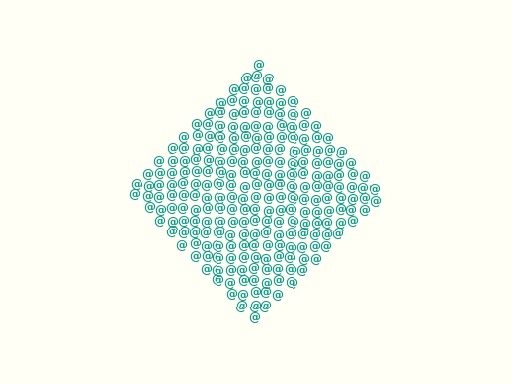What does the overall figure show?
The overall figure shows a diamond.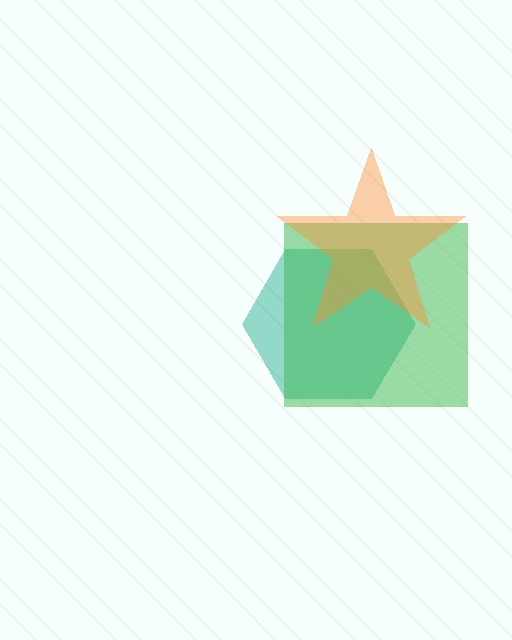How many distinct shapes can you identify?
There are 3 distinct shapes: a teal hexagon, a green square, an orange star.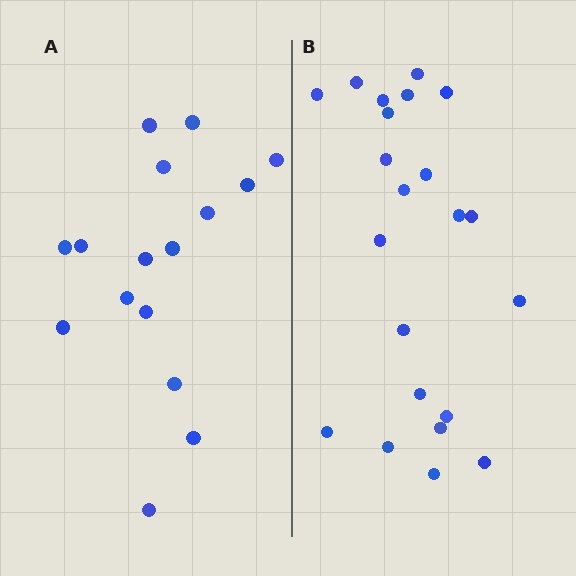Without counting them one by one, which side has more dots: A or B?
Region B (the right region) has more dots.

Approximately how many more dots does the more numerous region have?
Region B has about 6 more dots than region A.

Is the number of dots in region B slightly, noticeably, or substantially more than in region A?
Region B has noticeably more, but not dramatically so. The ratio is roughly 1.4 to 1.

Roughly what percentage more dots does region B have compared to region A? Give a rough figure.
About 40% more.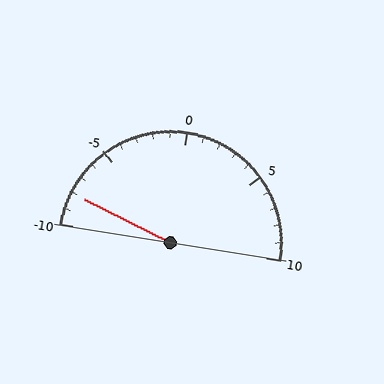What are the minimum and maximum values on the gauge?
The gauge ranges from -10 to 10.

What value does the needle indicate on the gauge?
The needle indicates approximately -8.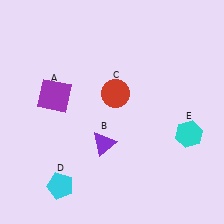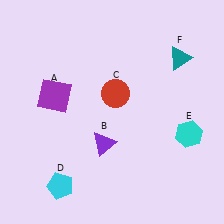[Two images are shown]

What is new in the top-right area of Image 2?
A teal triangle (F) was added in the top-right area of Image 2.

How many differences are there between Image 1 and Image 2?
There is 1 difference between the two images.